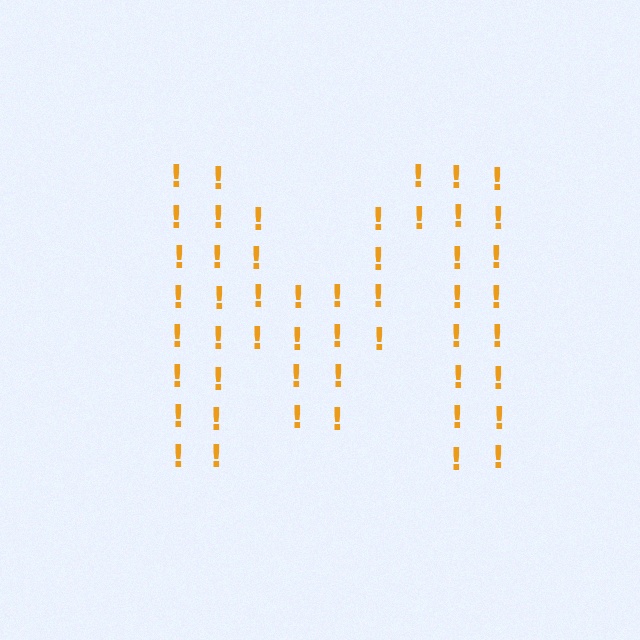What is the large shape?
The large shape is the letter M.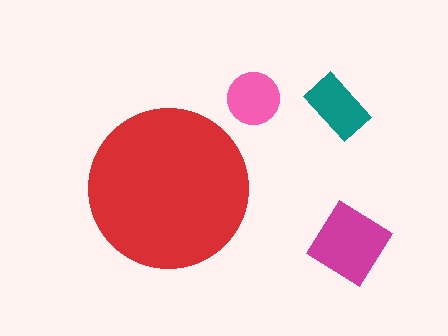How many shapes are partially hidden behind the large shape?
0 shapes are partially hidden.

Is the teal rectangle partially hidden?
No, the teal rectangle is fully visible.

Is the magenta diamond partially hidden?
No, the magenta diamond is fully visible.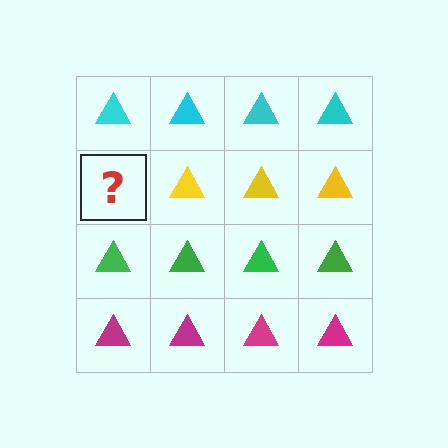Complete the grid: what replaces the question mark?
The question mark should be replaced with a yellow triangle.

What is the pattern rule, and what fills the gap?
The rule is that each row has a consistent color. The gap should be filled with a yellow triangle.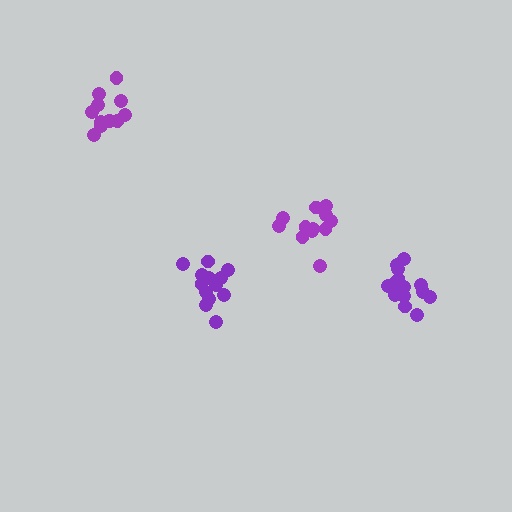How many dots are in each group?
Group 1: 13 dots, Group 2: 15 dots, Group 3: 13 dots, Group 4: 12 dots (53 total).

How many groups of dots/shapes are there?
There are 4 groups.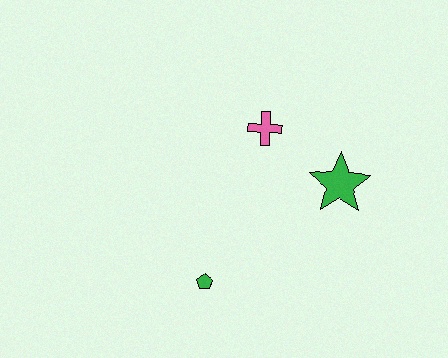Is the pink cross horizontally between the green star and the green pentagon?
Yes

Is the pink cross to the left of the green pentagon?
No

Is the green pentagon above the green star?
No